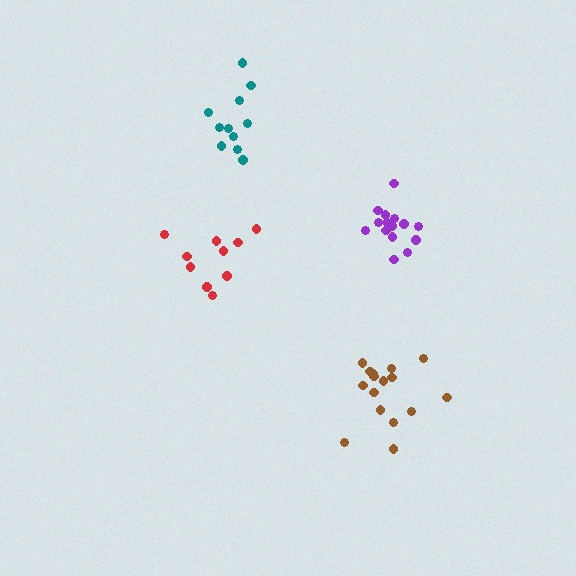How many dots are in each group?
Group 1: 10 dots, Group 2: 15 dots, Group 3: 16 dots, Group 4: 11 dots (52 total).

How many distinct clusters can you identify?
There are 4 distinct clusters.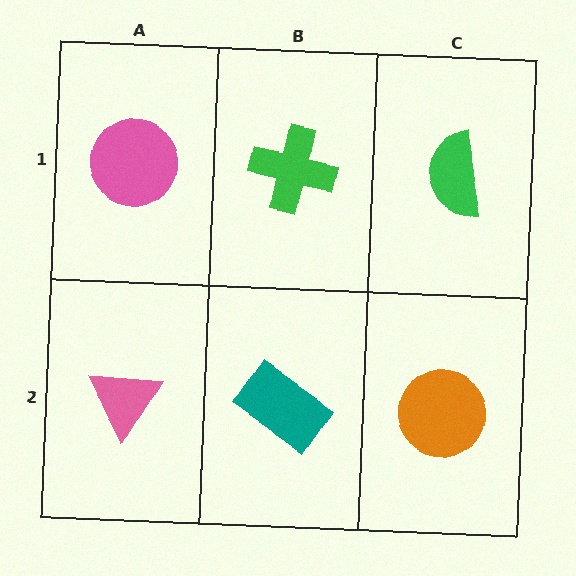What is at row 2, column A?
A pink triangle.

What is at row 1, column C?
A green semicircle.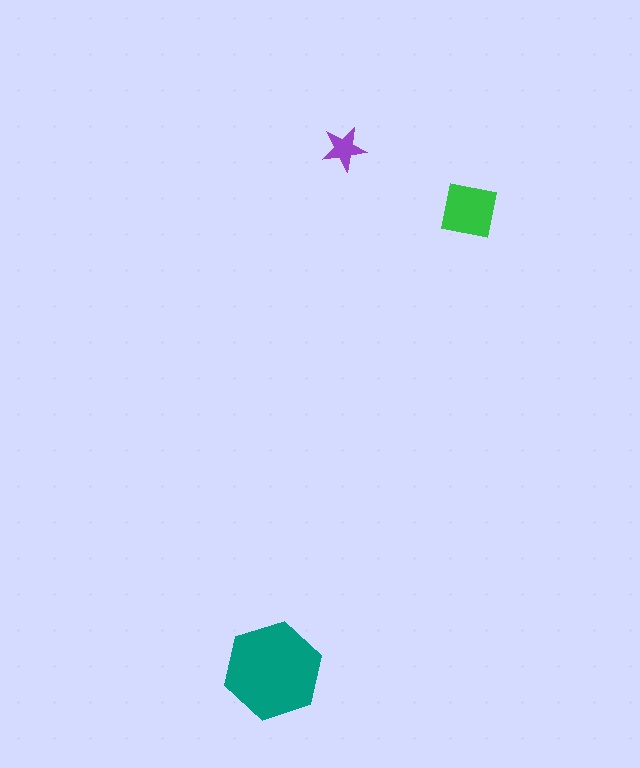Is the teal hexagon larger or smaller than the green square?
Larger.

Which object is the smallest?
The purple star.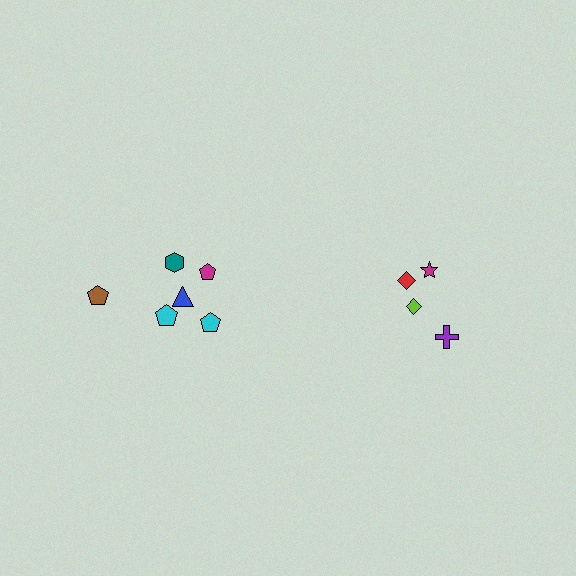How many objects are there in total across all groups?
There are 10 objects.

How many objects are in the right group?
There are 4 objects.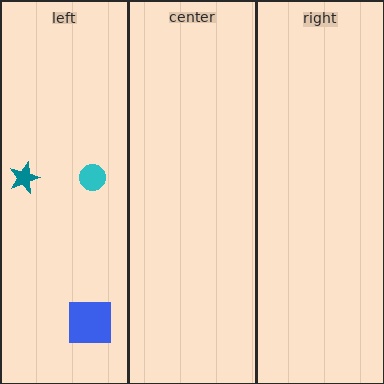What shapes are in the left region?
The teal star, the cyan circle, the blue square.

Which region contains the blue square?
The left region.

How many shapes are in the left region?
3.